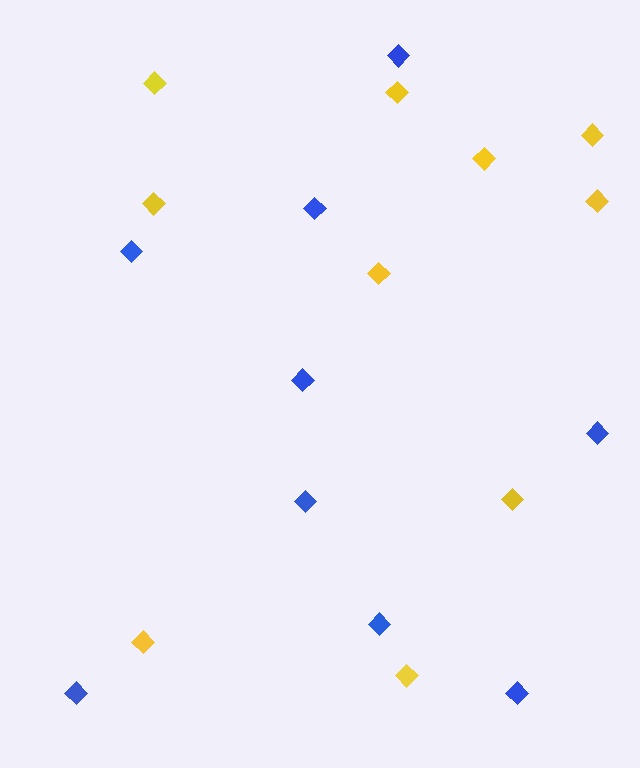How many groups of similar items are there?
There are 2 groups: one group of yellow diamonds (10) and one group of blue diamonds (9).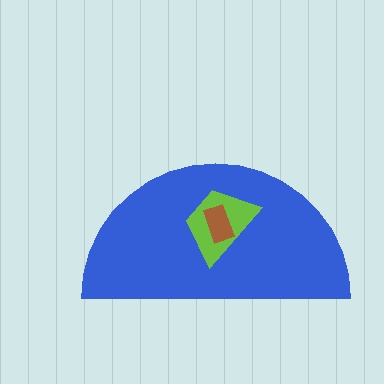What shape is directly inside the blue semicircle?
The lime trapezoid.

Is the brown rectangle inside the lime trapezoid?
Yes.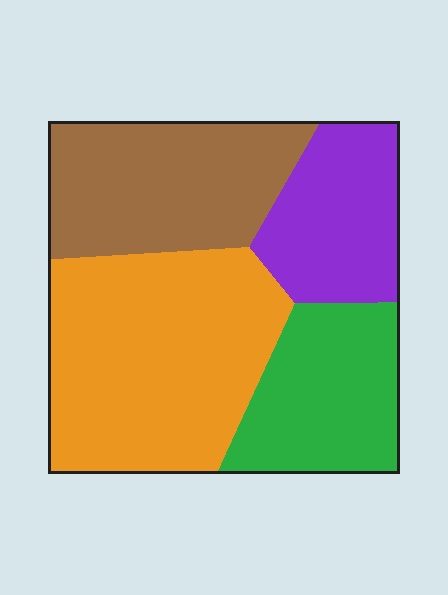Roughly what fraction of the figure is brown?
Brown covers around 25% of the figure.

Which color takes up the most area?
Orange, at roughly 40%.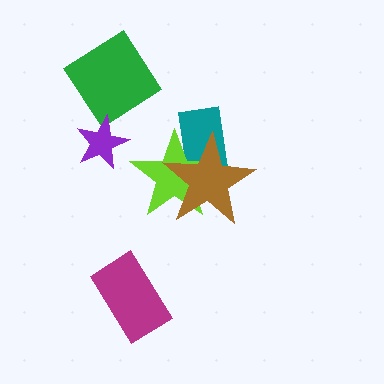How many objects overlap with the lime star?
2 objects overlap with the lime star.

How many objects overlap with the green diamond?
0 objects overlap with the green diamond.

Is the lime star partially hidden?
Yes, it is partially covered by another shape.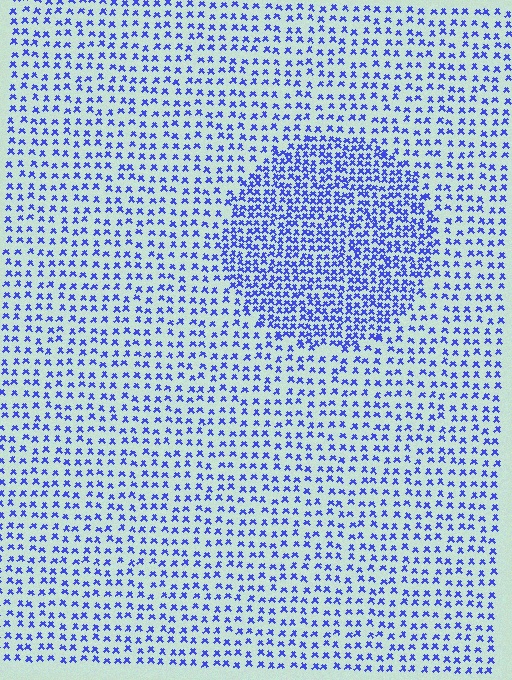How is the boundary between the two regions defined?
The boundary is defined by a change in element density (approximately 2.0x ratio). All elements are the same color, size, and shape.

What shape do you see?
I see a circle.